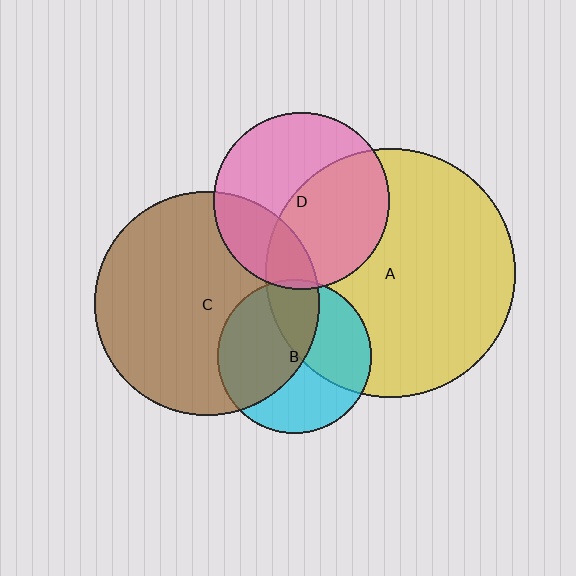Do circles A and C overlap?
Yes.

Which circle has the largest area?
Circle A (yellow).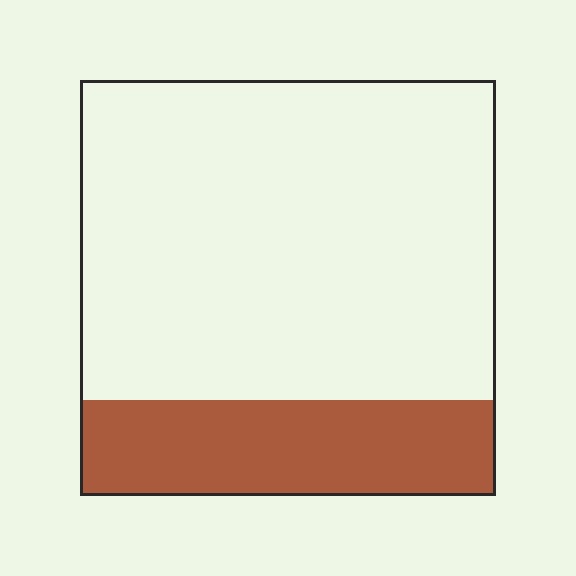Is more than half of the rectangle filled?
No.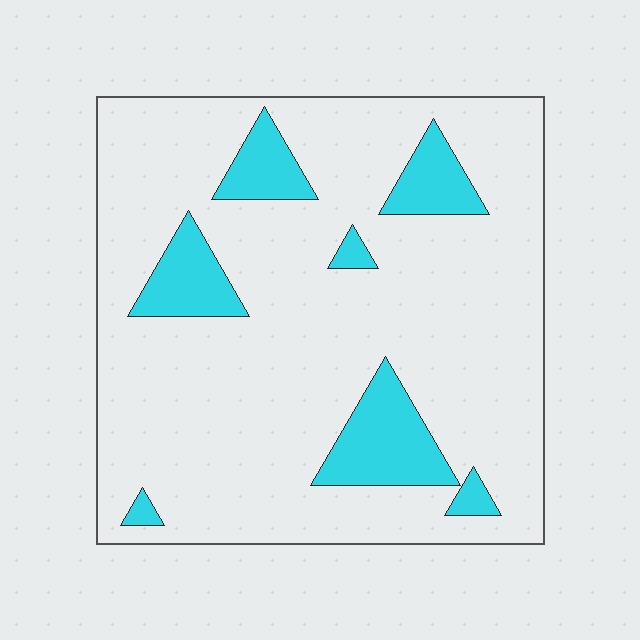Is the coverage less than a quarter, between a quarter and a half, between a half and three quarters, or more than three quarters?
Less than a quarter.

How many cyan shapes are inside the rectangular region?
7.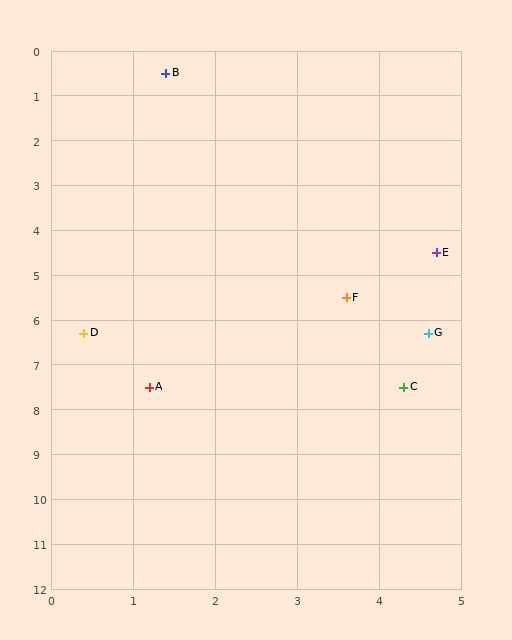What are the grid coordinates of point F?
Point F is at approximately (3.6, 5.5).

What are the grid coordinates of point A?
Point A is at approximately (1.2, 7.5).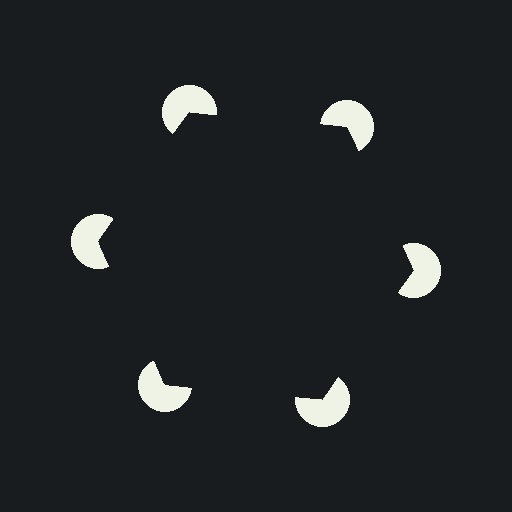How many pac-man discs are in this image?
There are 6 — one at each vertex of the illusory hexagon.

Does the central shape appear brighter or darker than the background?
It typically appears slightly darker than the background, even though no actual brightness change is drawn.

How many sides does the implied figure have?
6 sides.